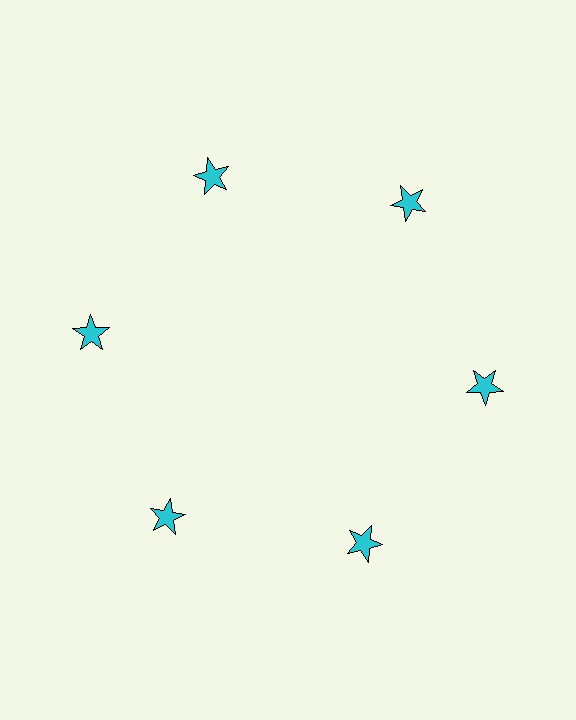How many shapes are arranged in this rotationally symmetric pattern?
There are 6 shapes, arranged in 6 groups of 1.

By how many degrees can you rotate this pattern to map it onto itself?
The pattern maps onto itself every 60 degrees of rotation.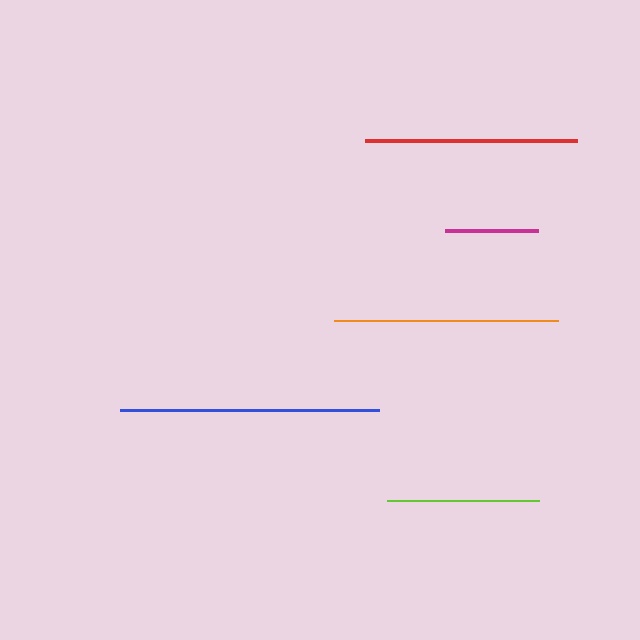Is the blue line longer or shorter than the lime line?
The blue line is longer than the lime line.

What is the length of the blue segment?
The blue segment is approximately 259 pixels long.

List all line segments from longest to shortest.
From longest to shortest: blue, orange, red, lime, magenta.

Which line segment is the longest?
The blue line is the longest at approximately 259 pixels.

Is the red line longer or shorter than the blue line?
The blue line is longer than the red line.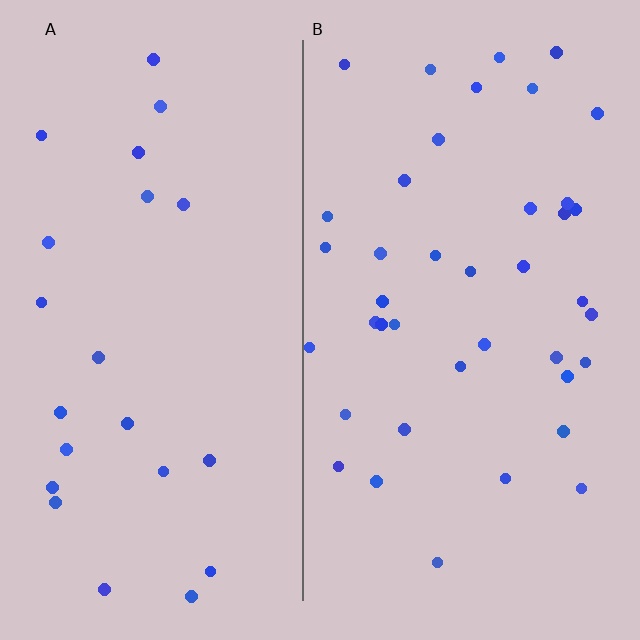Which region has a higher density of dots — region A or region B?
B (the right).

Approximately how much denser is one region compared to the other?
Approximately 1.8× — region B over region A.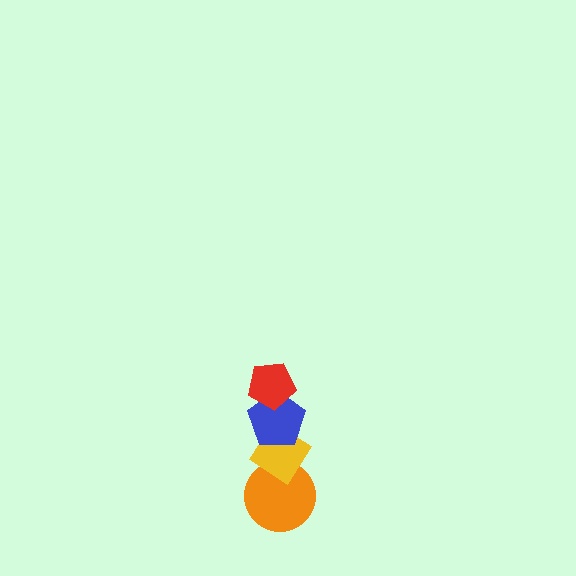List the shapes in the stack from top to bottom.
From top to bottom: the red pentagon, the blue pentagon, the yellow diamond, the orange circle.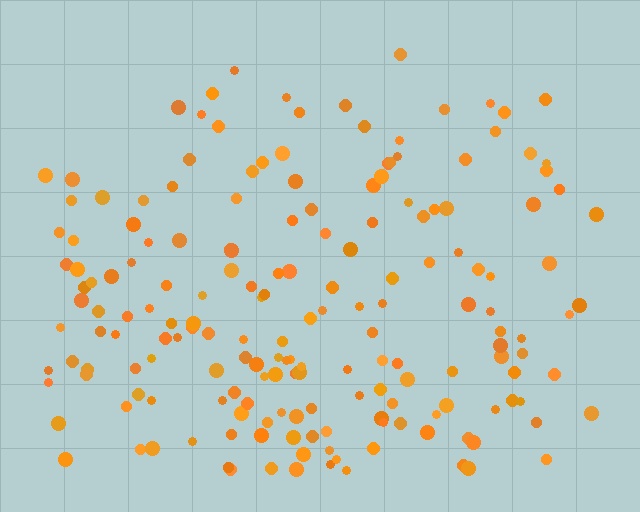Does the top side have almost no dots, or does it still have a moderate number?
Still a moderate number, just noticeably fewer than the bottom.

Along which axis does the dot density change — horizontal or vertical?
Vertical.